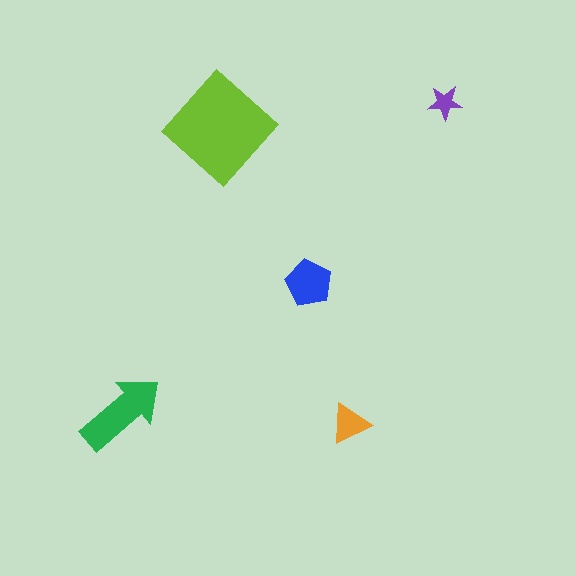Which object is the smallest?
The purple star.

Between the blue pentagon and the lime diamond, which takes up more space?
The lime diamond.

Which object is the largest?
The lime diamond.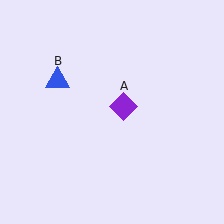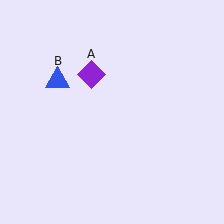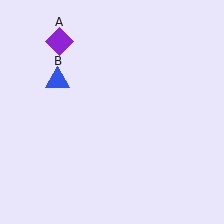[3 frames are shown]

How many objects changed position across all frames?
1 object changed position: purple diamond (object A).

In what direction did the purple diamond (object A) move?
The purple diamond (object A) moved up and to the left.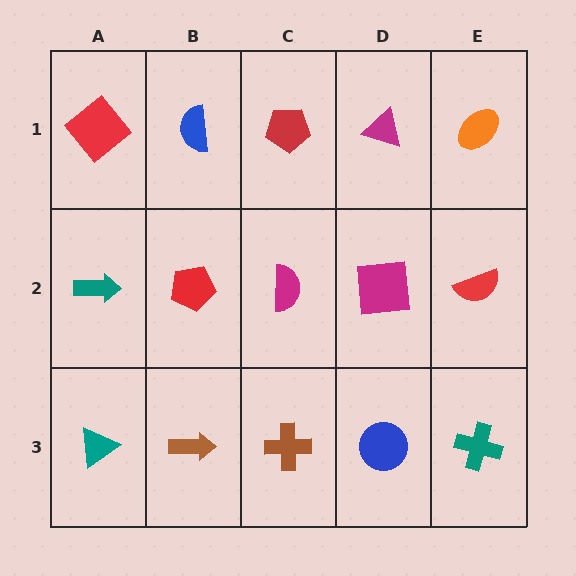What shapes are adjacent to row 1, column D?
A magenta square (row 2, column D), a red pentagon (row 1, column C), an orange ellipse (row 1, column E).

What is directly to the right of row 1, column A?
A blue semicircle.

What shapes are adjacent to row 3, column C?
A magenta semicircle (row 2, column C), a brown arrow (row 3, column B), a blue circle (row 3, column D).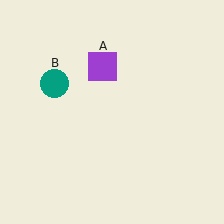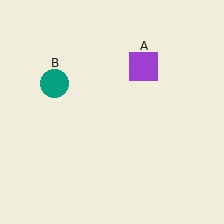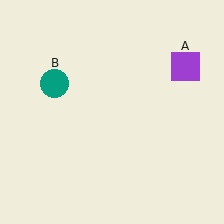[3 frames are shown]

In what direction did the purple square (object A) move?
The purple square (object A) moved right.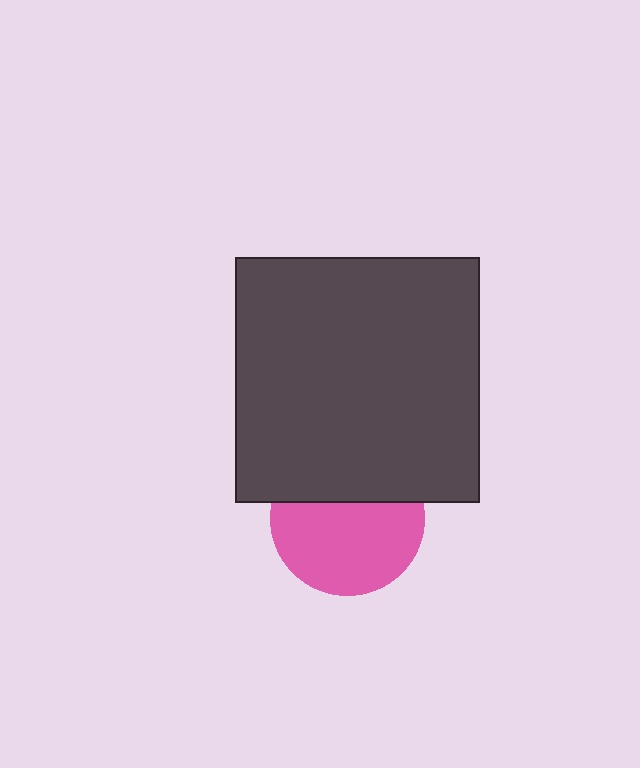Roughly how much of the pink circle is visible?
About half of it is visible (roughly 62%).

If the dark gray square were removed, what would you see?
You would see the complete pink circle.